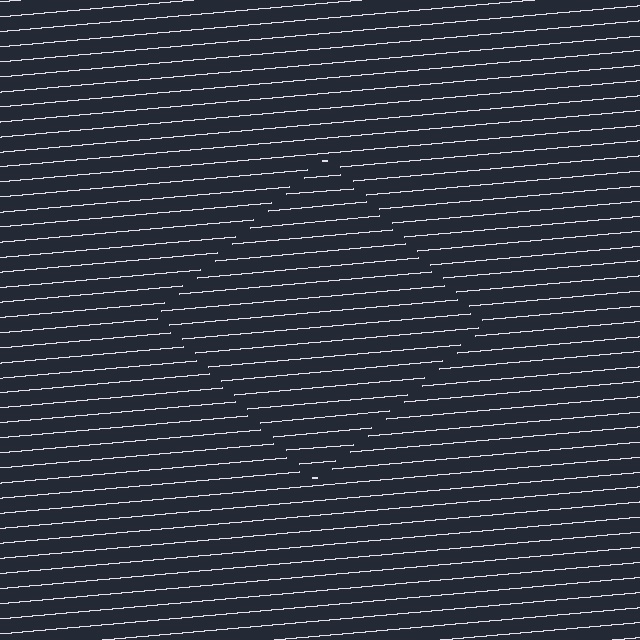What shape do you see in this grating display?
An illusory square. The interior of the shape contains the same grating, shifted by half a period — the contour is defined by the phase discontinuity where line-ends from the inner and outer gratings abut.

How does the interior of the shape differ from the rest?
The interior of the shape contains the same grating, shifted by half a period — the contour is defined by the phase discontinuity where line-ends from the inner and outer gratings abut.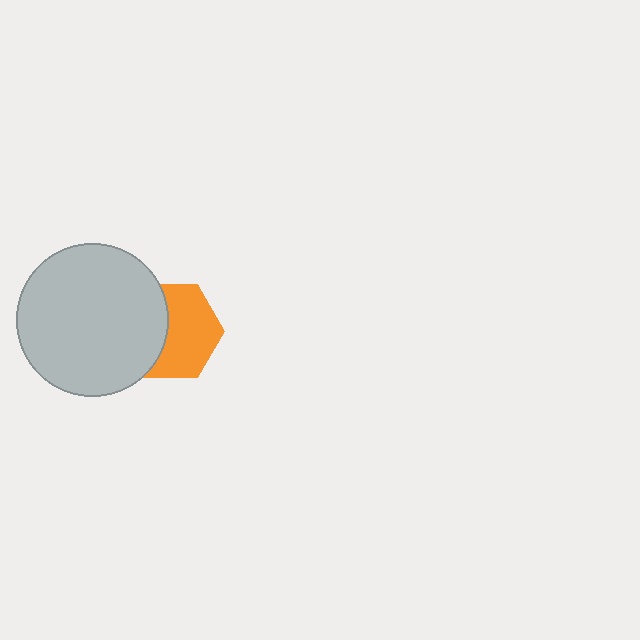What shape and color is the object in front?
The object in front is a light gray circle.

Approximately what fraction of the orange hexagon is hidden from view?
Roughly 41% of the orange hexagon is hidden behind the light gray circle.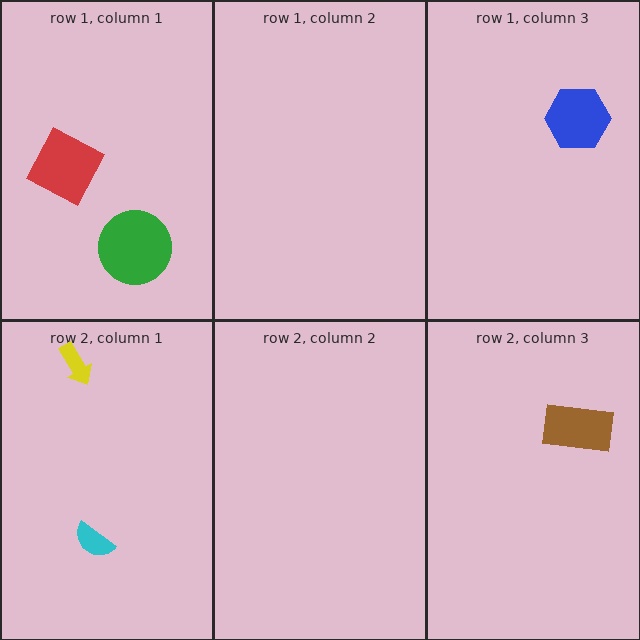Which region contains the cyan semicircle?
The row 2, column 1 region.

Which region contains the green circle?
The row 1, column 1 region.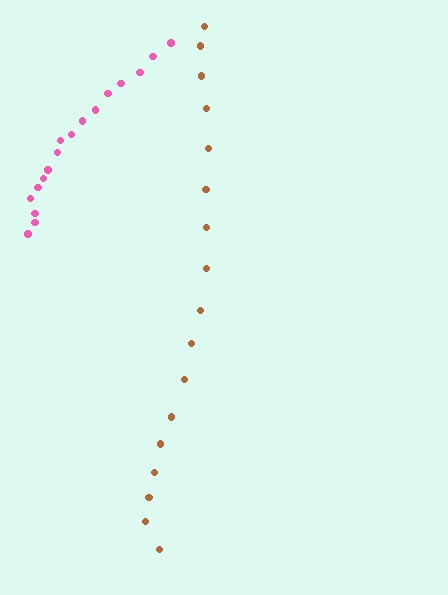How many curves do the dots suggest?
There are 2 distinct paths.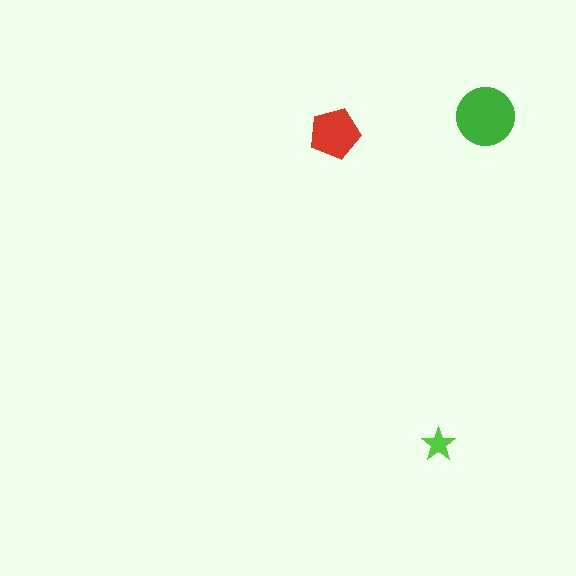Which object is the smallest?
The lime star.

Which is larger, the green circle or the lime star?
The green circle.